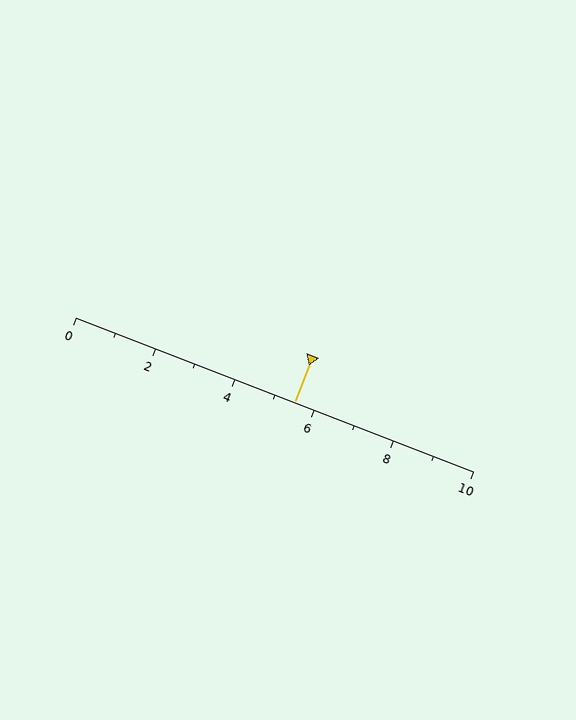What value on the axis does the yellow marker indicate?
The marker indicates approximately 5.5.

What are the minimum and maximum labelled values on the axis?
The axis runs from 0 to 10.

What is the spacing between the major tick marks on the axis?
The major ticks are spaced 2 apart.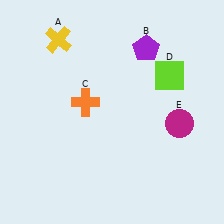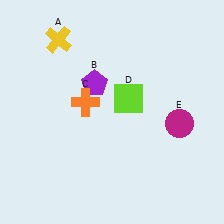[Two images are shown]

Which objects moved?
The objects that moved are: the purple pentagon (B), the lime square (D).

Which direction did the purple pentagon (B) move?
The purple pentagon (B) moved left.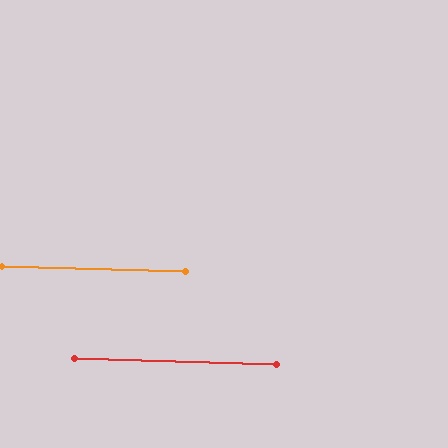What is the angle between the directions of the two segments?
Approximately 0 degrees.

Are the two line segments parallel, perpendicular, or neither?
Parallel — their directions differ by only 0.2°.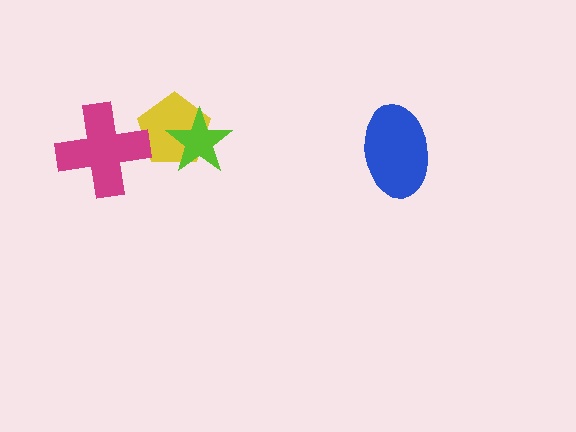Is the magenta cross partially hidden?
No, no other shape covers it.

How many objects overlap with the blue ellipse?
0 objects overlap with the blue ellipse.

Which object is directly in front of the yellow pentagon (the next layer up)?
The magenta cross is directly in front of the yellow pentagon.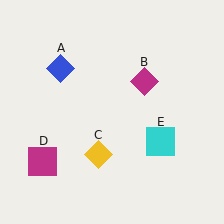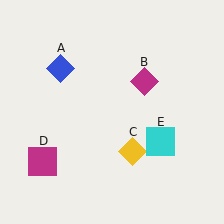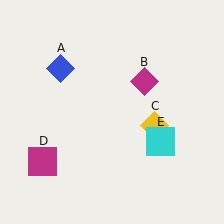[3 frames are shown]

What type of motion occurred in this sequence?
The yellow diamond (object C) rotated counterclockwise around the center of the scene.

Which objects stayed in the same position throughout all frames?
Blue diamond (object A) and magenta diamond (object B) and magenta square (object D) and cyan square (object E) remained stationary.